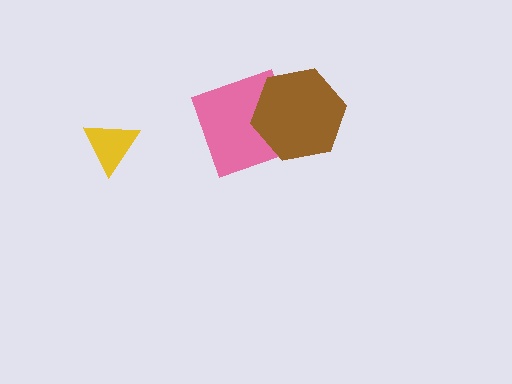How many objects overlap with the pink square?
1 object overlaps with the pink square.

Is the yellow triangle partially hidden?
No, no other shape covers it.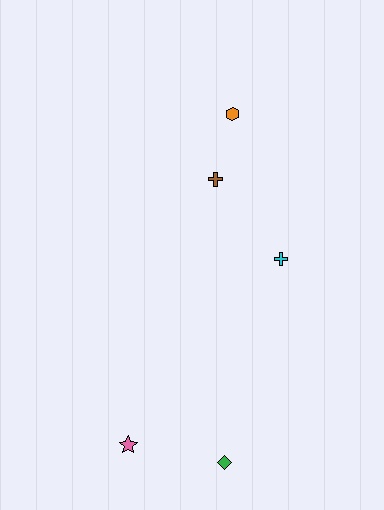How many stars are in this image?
There is 1 star.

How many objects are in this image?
There are 5 objects.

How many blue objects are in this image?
There are no blue objects.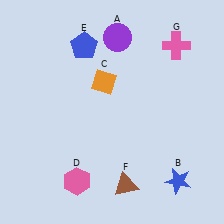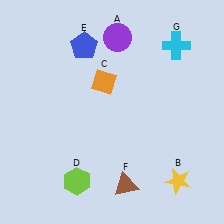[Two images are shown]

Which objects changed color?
B changed from blue to yellow. D changed from pink to lime. G changed from pink to cyan.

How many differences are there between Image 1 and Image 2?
There are 3 differences between the two images.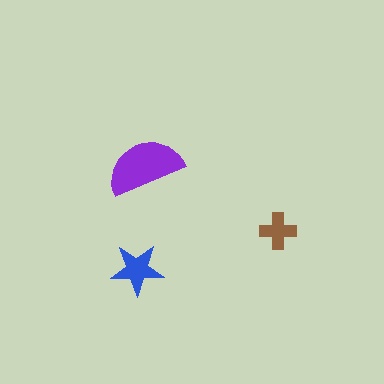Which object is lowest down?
The blue star is bottommost.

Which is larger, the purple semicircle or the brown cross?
The purple semicircle.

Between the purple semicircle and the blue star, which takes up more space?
The purple semicircle.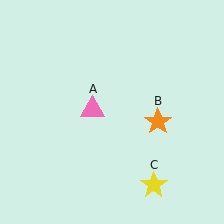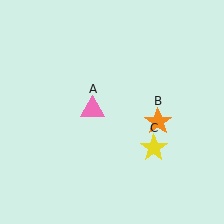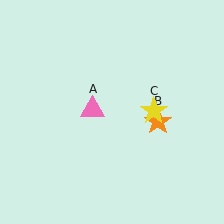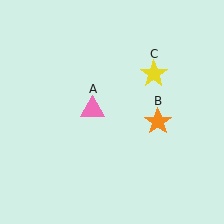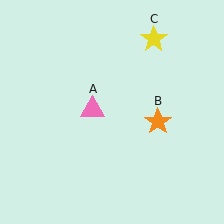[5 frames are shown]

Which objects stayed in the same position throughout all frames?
Pink triangle (object A) and orange star (object B) remained stationary.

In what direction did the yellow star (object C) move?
The yellow star (object C) moved up.